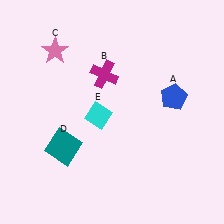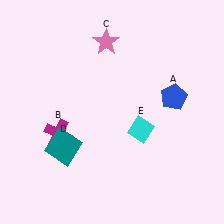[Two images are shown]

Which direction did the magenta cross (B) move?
The magenta cross (B) moved down.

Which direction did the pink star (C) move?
The pink star (C) moved right.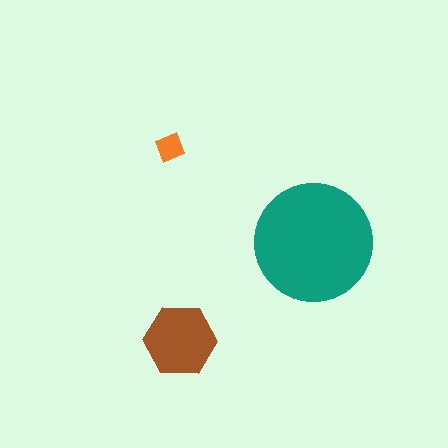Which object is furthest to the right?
The teal circle is rightmost.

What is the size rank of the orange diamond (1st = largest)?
3rd.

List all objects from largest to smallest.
The teal circle, the brown hexagon, the orange diamond.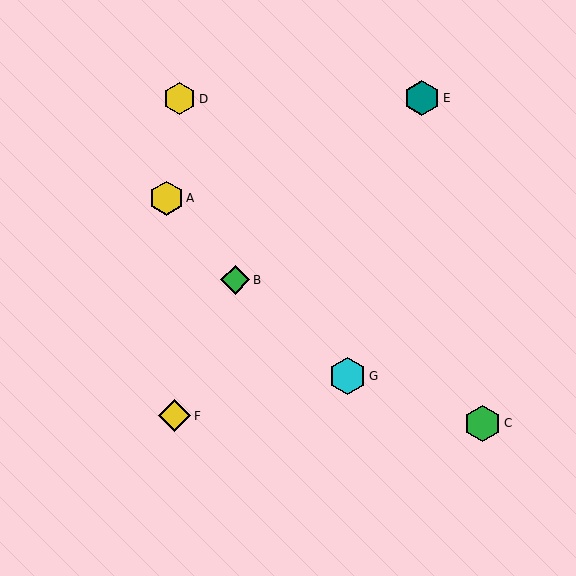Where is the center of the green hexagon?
The center of the green hexagon is at (482, 423).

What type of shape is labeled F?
Shape F is a yellow diamond.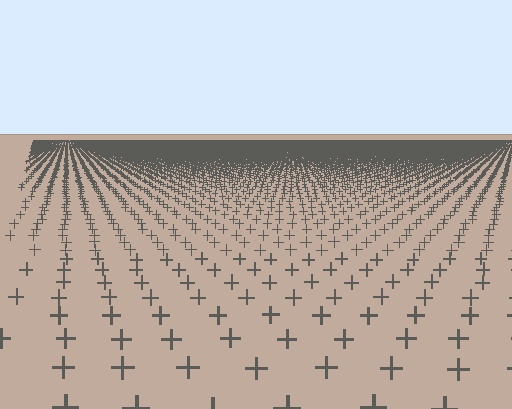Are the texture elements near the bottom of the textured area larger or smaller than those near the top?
Larger. Near the bottom, elements are closer to the viewer and appear at a bigger on-screen size.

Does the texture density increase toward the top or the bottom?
Density increases toward the top.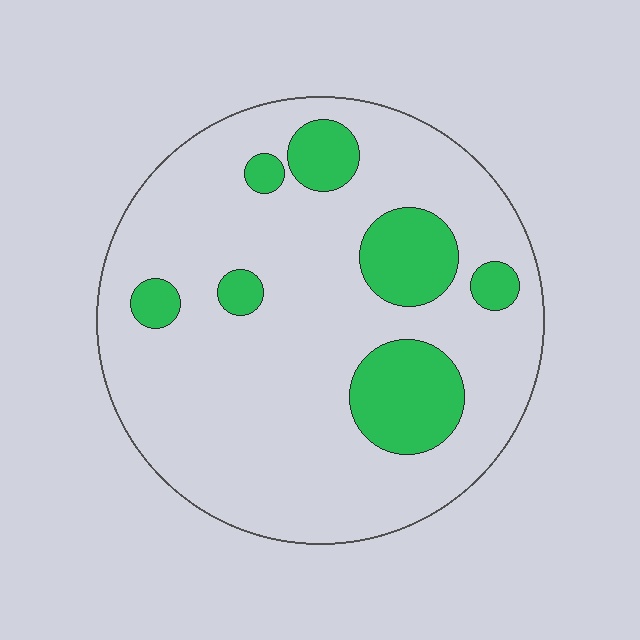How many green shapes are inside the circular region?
7.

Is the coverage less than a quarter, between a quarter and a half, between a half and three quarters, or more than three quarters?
Less than a quarter.